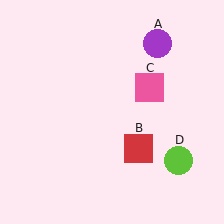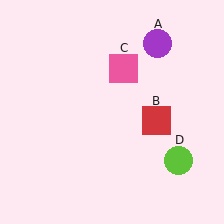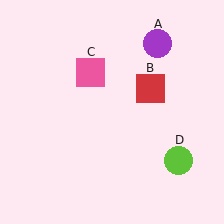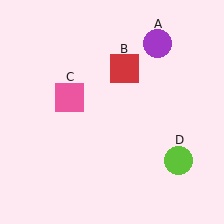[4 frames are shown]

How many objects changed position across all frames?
2 objects changed position: red square (object B), pink square (object C).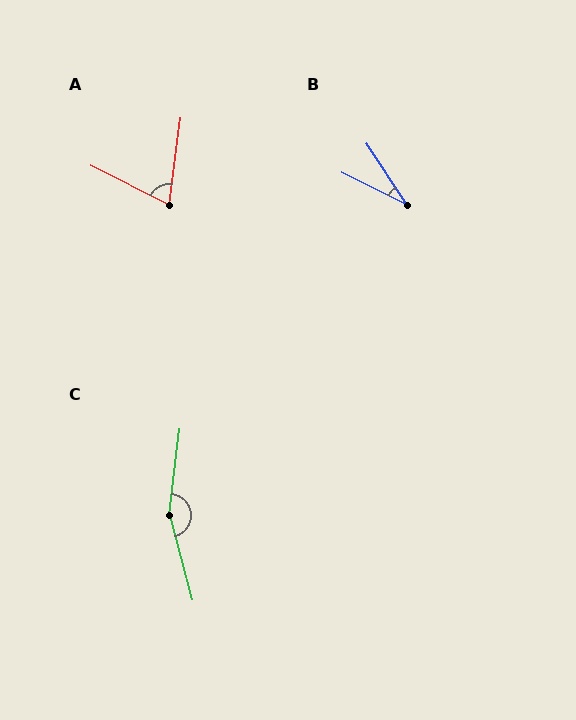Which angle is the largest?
C, at approximately 158 degrees.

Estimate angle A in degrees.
Approximately 71 degrees.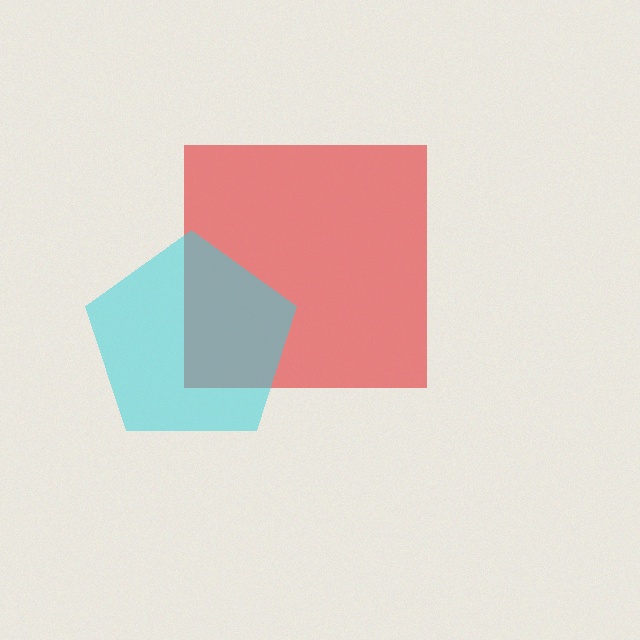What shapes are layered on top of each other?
The layered shapes are: a red square, a cyan pentagon.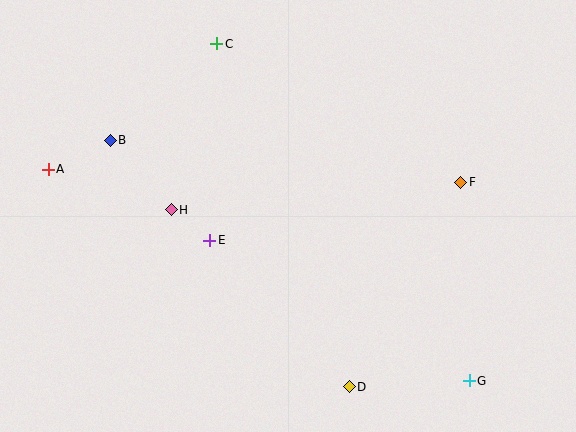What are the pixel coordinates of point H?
Point H is at (171, 210).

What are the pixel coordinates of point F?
Point F is at (461, 182).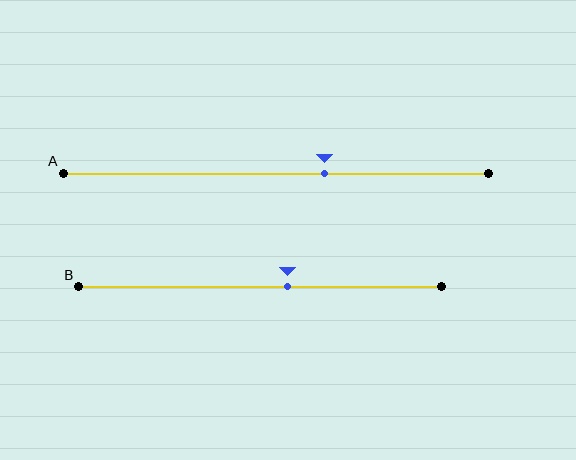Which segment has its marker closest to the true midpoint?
Segment B has its marker closest to the true midpoint.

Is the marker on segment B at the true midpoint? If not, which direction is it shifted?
No, the marker on segment B is shifted to the right by about 8% of the segment length.